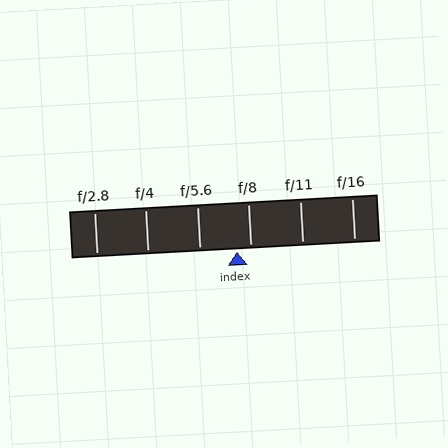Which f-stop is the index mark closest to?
The index mark is closest to f/8.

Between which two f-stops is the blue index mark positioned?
The index mark is between f/5.6 and f/8.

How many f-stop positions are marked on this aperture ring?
There are 6 f-stop positions marked.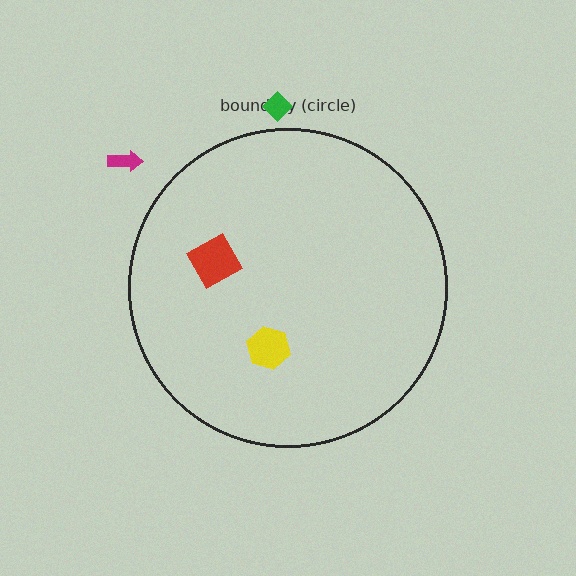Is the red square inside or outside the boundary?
Inside.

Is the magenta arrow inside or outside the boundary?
Outside.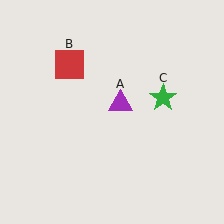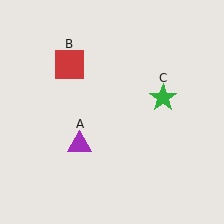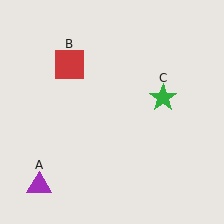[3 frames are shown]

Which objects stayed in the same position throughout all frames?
Red square (object B) and green star (object C) remained stationary.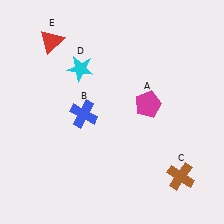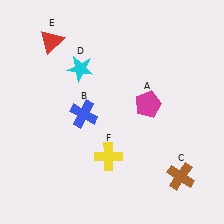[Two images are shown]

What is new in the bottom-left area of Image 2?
A yellow cross (F) was added in the bottom-left area of Image 2.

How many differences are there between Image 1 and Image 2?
There is 1 difference between the two images.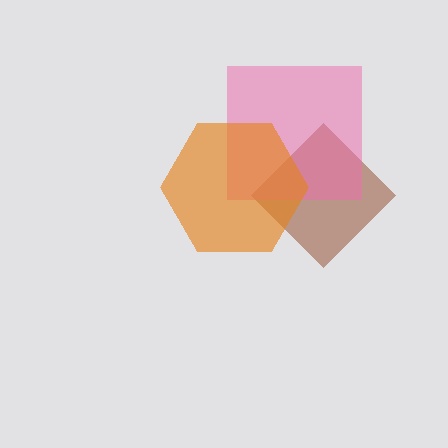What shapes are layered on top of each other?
The layered shapes are: a brown diamond, a pink square, an orange hexagon.